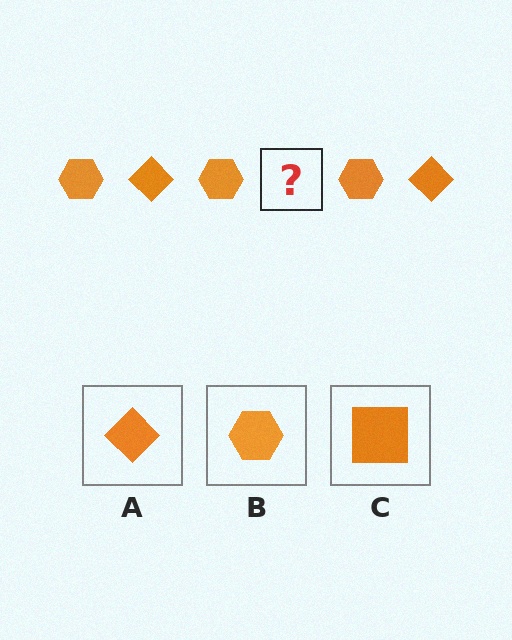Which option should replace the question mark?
Option A.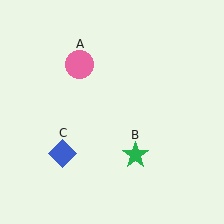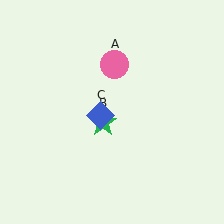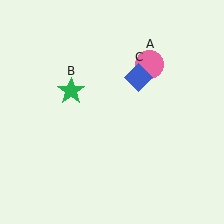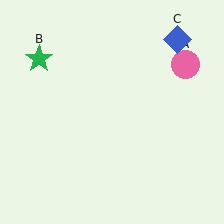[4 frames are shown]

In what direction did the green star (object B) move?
The green star (object B) moved up and to the left.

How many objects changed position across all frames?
3 objects changed position: pink circle (object A), green star (object B), blue diamond (object C).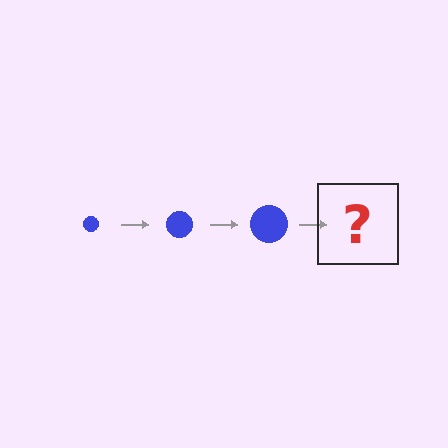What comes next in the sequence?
The next element should be a blue circle, larger than the previous one.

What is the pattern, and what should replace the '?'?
The pattern is that the circle gets progressively larger each step. The '?' should be a blue circle, larger than the previous one.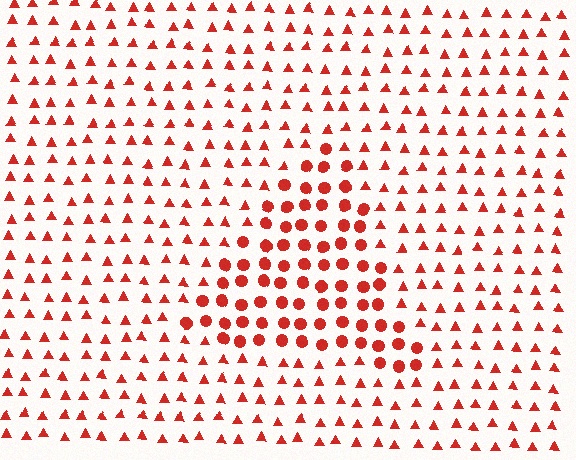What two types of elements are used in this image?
The image uses circles inside the triangle region and triangles outside it.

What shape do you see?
I see a triangle.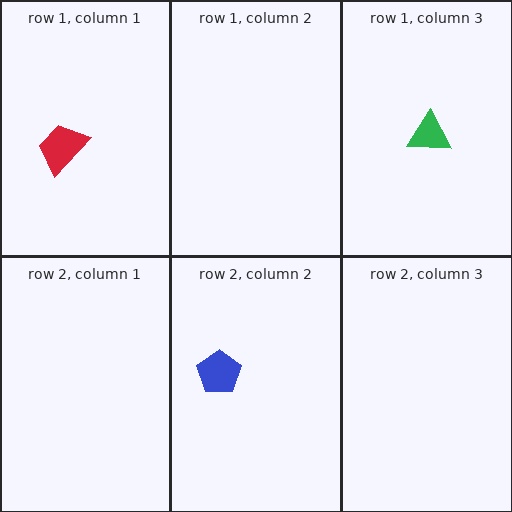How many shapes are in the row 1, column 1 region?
1.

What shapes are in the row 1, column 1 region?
The red trapezoid.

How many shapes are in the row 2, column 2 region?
1.